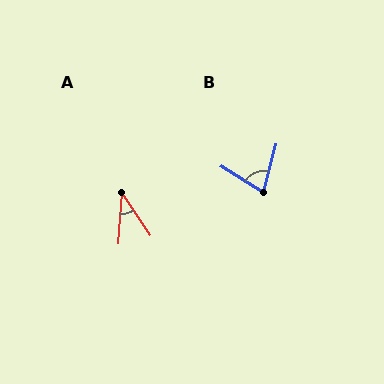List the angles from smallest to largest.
A (38°), B (73°).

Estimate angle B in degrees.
Approximately 73 degrees.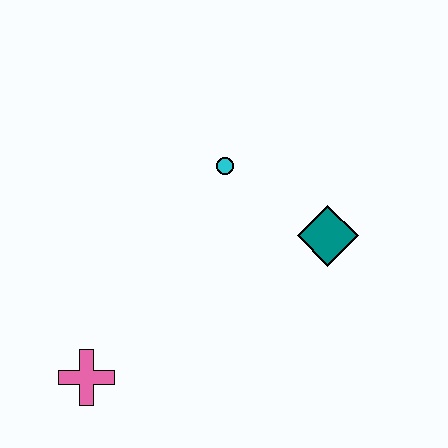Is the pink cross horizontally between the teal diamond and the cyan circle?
No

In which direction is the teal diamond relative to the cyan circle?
The teal diamond is to the right of the cyan circle.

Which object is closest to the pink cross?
The cyan circle is closest to the pink cross.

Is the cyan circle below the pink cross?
No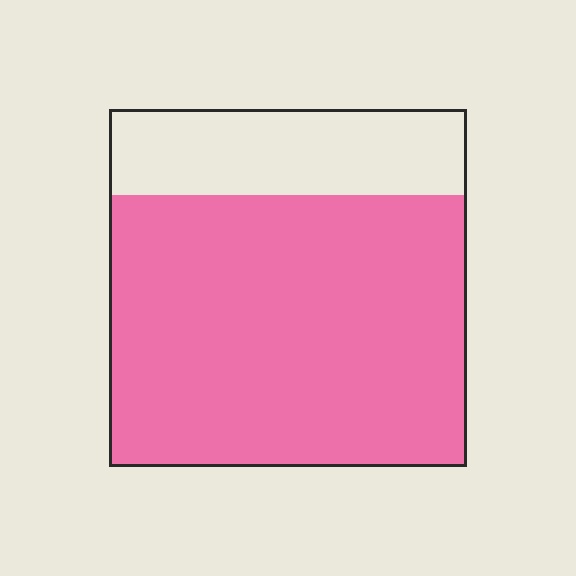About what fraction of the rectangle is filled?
About three quarters (3/4).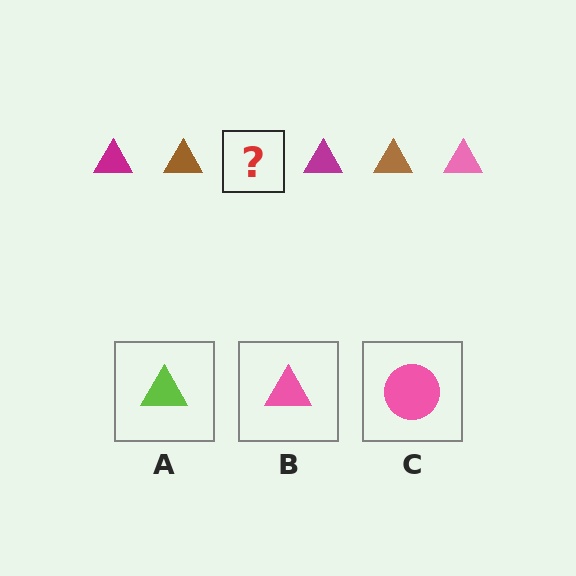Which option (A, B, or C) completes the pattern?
B.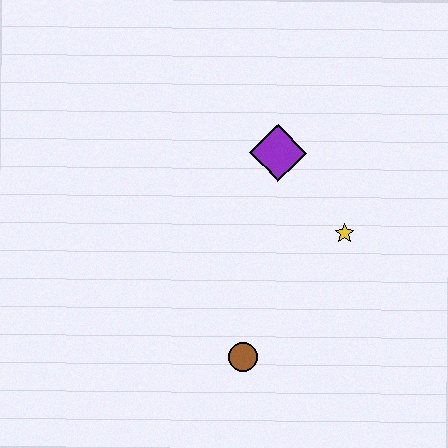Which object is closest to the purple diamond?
The yellow star is closest to the purple diamond.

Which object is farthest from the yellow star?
The brown circle is farthest from the yellow star.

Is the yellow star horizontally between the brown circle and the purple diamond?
No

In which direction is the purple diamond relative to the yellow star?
The purple diamond is above the yellow star.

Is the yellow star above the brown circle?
Yes